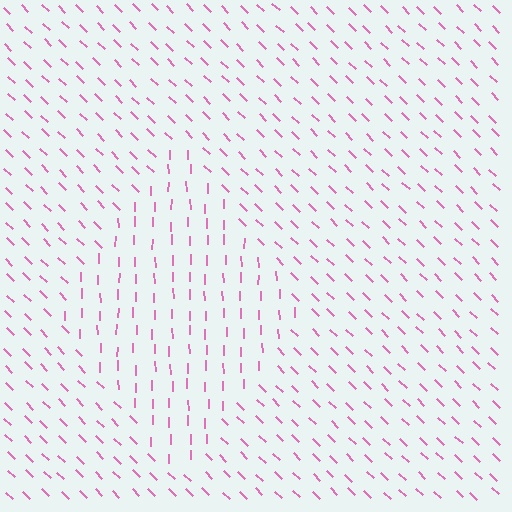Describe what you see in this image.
The image is filled with small pink line segments. A diamond region in the image has lines oriented differently from the surrounding lines, creating a visible texture boundary.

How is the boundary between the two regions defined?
The boundary is defined purely by a change in line orientation (approximately 45 degrees difference). All lines are the same color and thickness.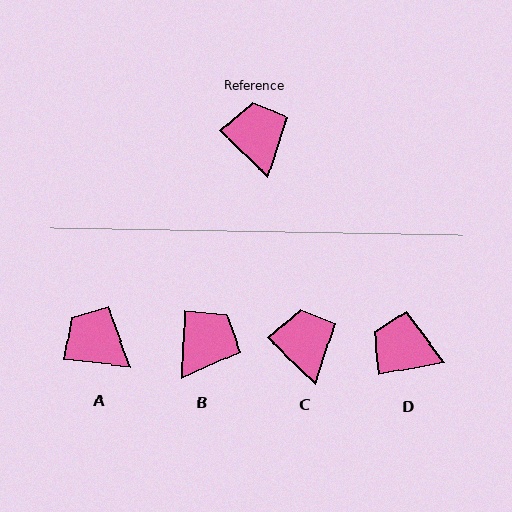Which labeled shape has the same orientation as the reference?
C.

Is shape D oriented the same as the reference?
No, it is off by about 55 degrees.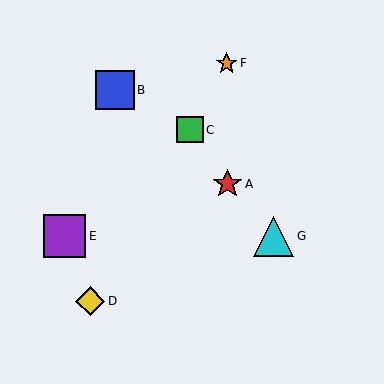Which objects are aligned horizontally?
Objects E, G are aligned horizontally.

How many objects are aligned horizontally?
2 objects (E, G) are aligned horizontally.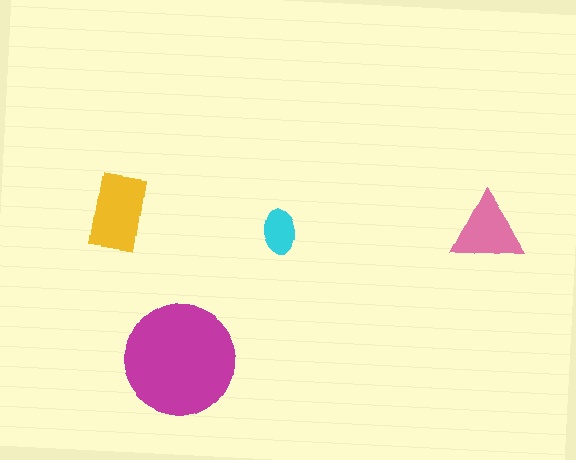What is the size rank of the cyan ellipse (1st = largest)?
4th.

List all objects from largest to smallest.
The magenta circle, the yellow rectangle, the pink triangle, the cyan ellipse.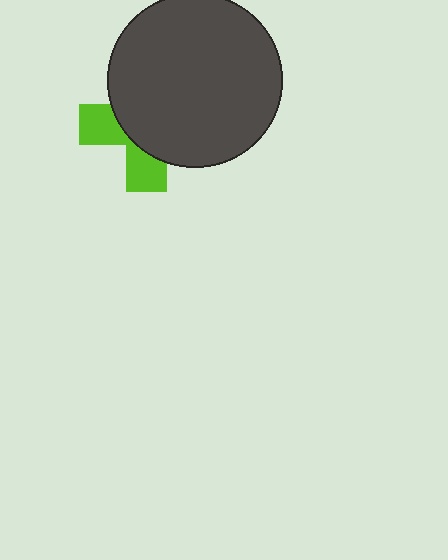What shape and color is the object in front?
The object in front is a dark gray circle.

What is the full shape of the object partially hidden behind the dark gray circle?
The partially hidden object is a lime cross.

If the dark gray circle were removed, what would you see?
You would see the complete lime cross.